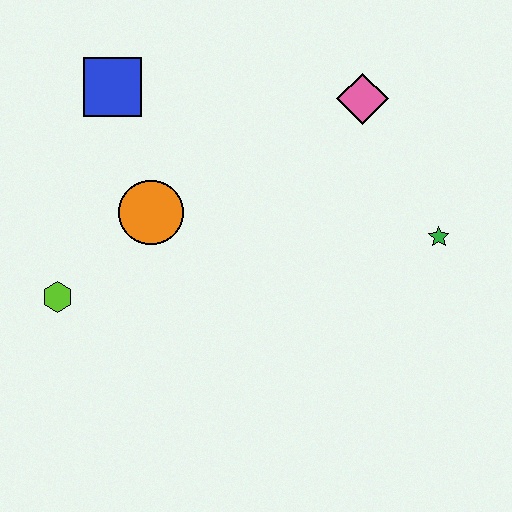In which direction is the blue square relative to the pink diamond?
The blue square is to the left of the pink diamond.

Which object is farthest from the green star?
The lime hexagon is farthest from the green star.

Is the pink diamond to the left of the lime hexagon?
No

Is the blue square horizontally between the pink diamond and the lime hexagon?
Yes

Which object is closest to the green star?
The pink diamond is closest to the green star.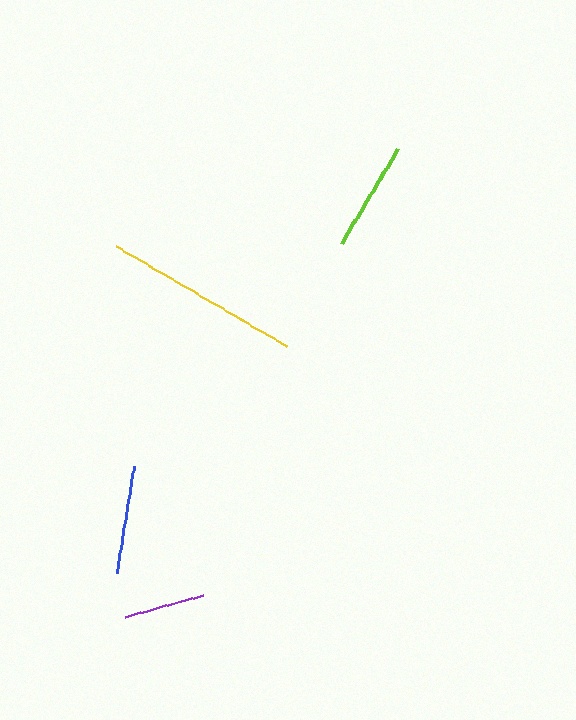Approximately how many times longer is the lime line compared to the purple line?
The lime line is approximately 1.4 times the length of the purple line.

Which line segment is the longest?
The yellow line is the longest at approximately 197 pixels.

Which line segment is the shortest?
The purple line is the shortest at approximately 81 pixels.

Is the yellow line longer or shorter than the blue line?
The yellow line is longer than the blue line.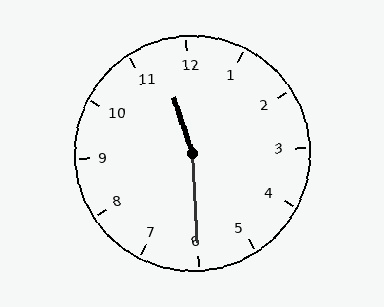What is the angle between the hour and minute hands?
Approximately 165 degrees.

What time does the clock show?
11:30.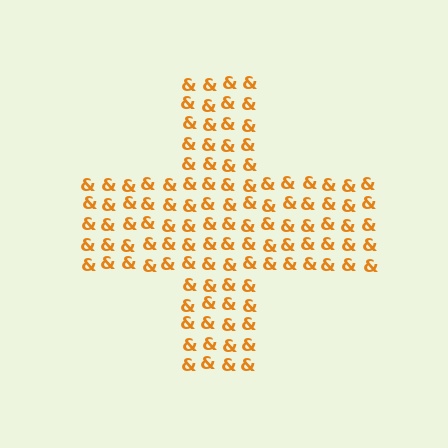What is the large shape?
The large shape is a cross.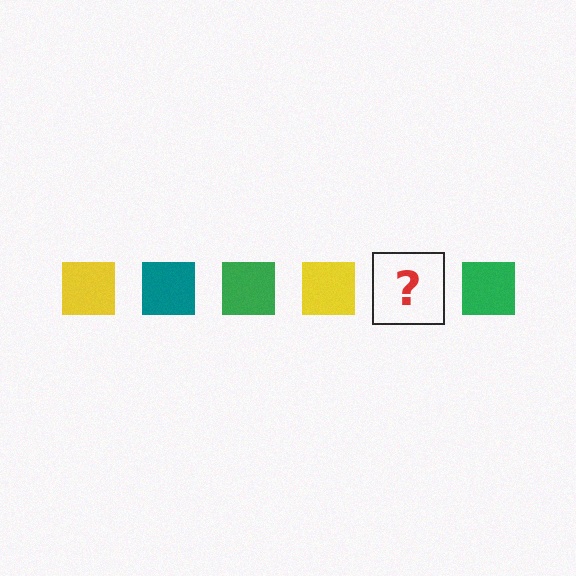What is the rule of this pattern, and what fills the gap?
The rule is that the pattern cycles through yellow, teal, green squares. The gap should be filled with a teal square.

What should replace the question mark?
The question mark should be replaced with a teal square.